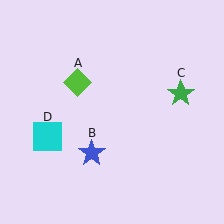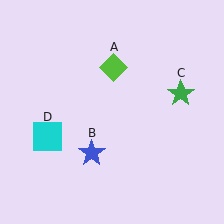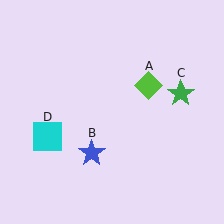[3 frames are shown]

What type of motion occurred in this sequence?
The lime diamond (object A) rotated clockwise around the center of the scene.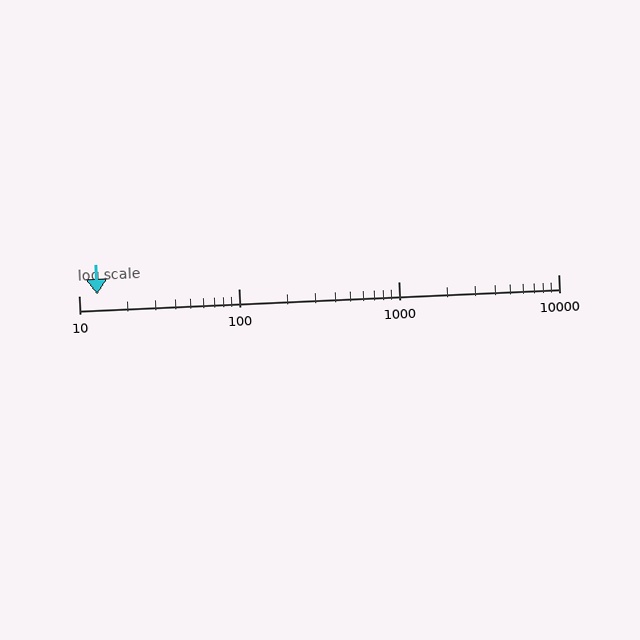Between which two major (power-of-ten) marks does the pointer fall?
The pointer is between 10 and 100.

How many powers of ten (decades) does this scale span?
The scale spans 3 decades, from 10 to 10000.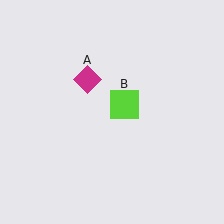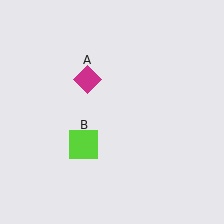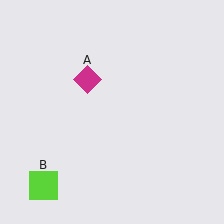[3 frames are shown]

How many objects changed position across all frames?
1 object changed position: lime square (object B).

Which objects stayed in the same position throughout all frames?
Magenta diamond (object A) remained stationary.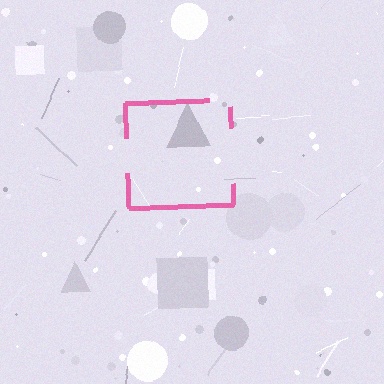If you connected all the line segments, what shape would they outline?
They would outline a square.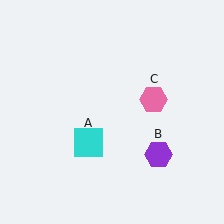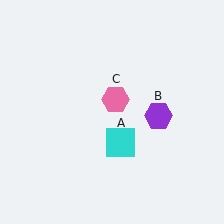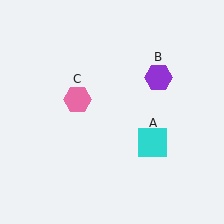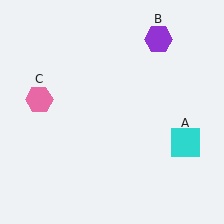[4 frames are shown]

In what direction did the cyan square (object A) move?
The cyan square (object A) moved right.